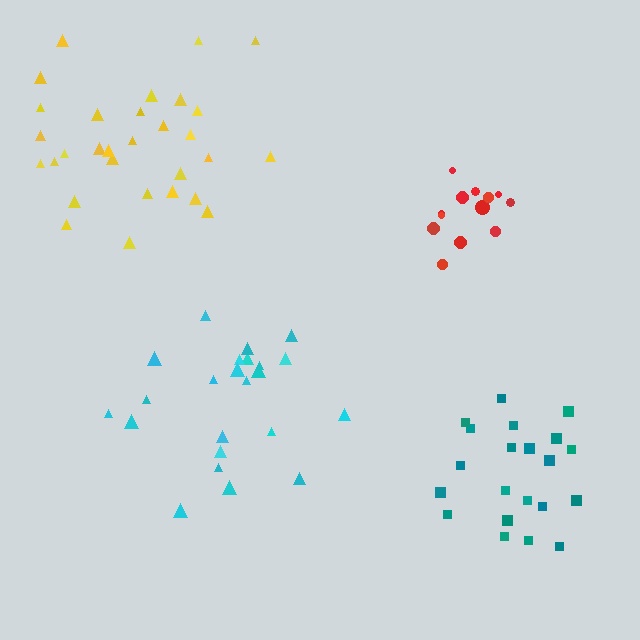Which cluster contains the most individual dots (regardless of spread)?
Yellow (30).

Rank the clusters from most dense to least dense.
red, teal, cyan, yellow.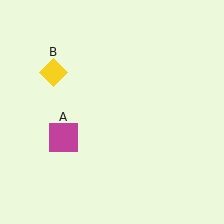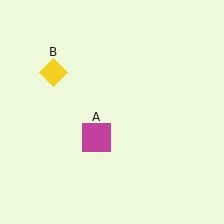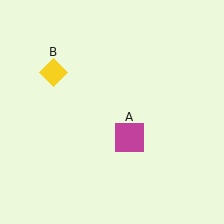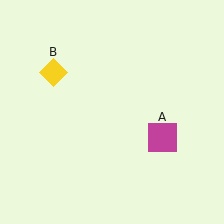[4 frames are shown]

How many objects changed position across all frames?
1 object changed position: magenta square (object A).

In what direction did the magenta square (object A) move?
The magenta square (object A) moved right.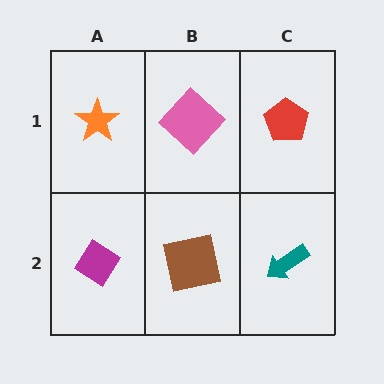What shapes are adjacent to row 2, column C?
A red pentagon (row 1, column C), a brown square (row 2, column B).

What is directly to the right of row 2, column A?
A brown square.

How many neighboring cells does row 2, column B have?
3.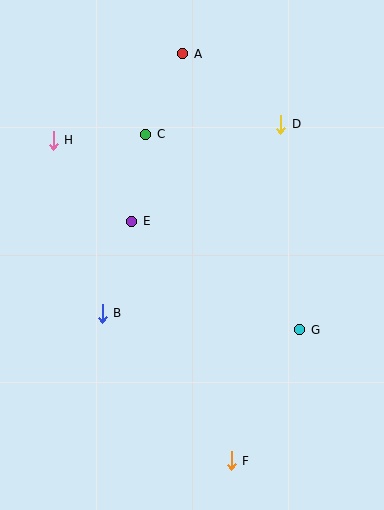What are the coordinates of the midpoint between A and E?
The midpoint between A and E is at (157, 137).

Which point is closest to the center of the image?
Point E at (132, 221) is closest to the center.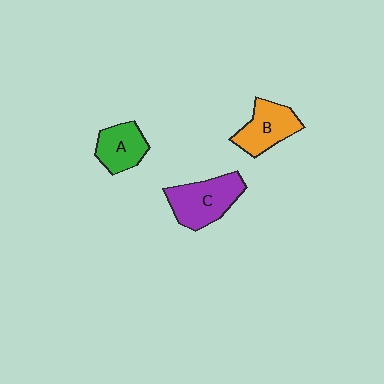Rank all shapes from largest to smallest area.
From largest to smallest: C (purple), B (orange), A (green).